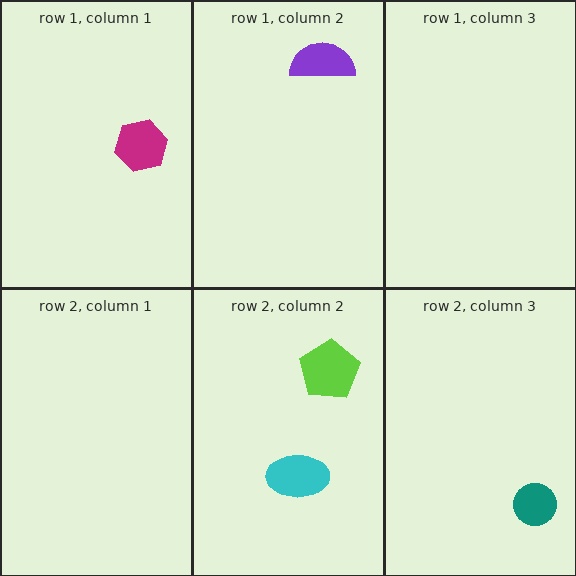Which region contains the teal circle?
The row 2, column 3 region.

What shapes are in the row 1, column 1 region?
The magenta hexagon.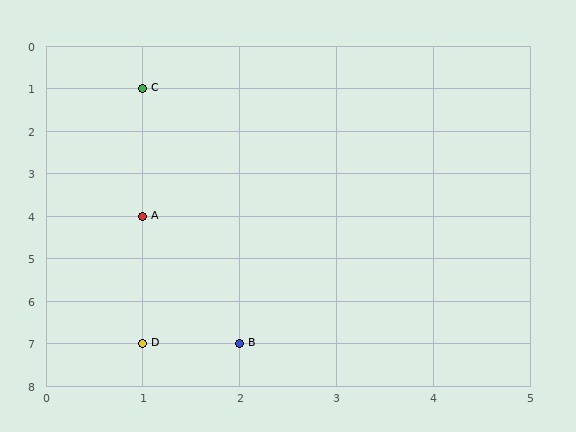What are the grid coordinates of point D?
Point D is at grid coordinates (1, 7).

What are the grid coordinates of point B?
Point B is at grid coordinates (2, 7).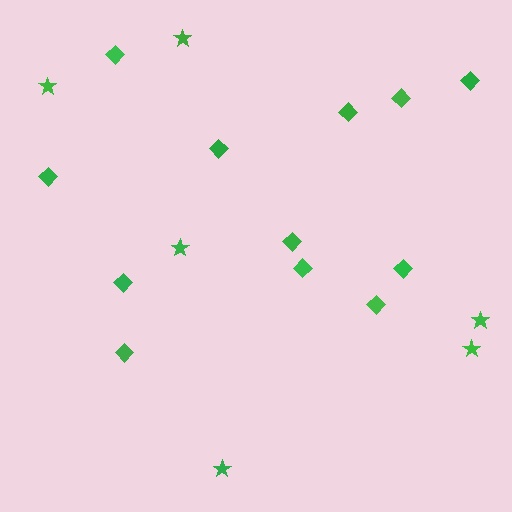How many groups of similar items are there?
There are 2 groups: one group of stars (6) and one group of diamonds (12).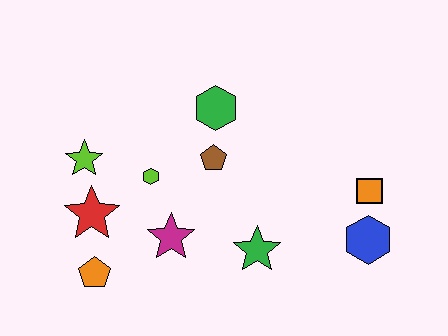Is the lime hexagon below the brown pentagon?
Yes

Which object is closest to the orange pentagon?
The red star is closest to the orange pentagon.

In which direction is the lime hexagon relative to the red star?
The lime hexagon is to the right of the red star.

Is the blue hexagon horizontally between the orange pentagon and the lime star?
No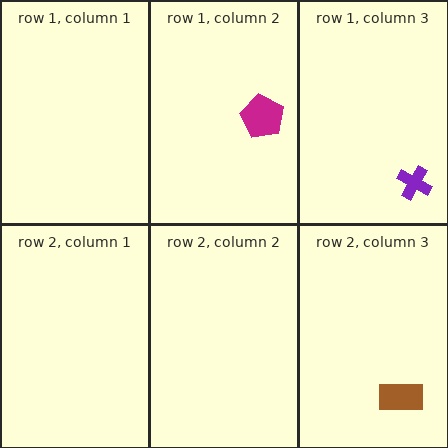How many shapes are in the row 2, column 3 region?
1.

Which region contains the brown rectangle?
The row 2, column 3 region.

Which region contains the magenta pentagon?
The row 1, column 2 region.